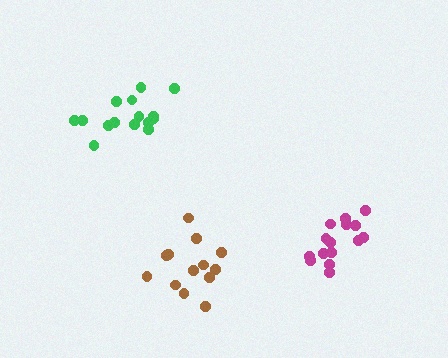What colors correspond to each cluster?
The clusters are colored: brown, green, magenta.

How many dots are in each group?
Group 1: 13 dots, Group 2: 15 dots, Group 3: 15 dots (43 total).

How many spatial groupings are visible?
There are 3 spatial groupings.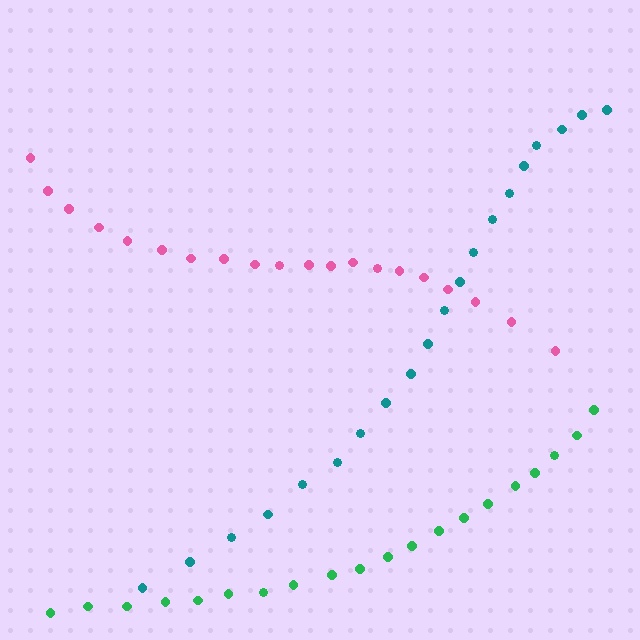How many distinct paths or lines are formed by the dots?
There are 3 distinct paths.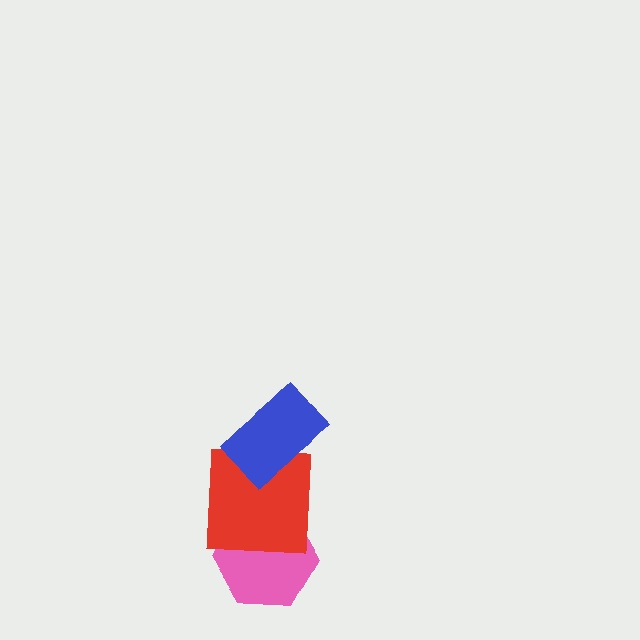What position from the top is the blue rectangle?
The blue rectangle is 1st from the top.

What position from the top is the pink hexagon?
The pink hexagon is 3rd from the top.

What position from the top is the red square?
The red square is 2nd from the top.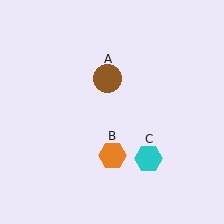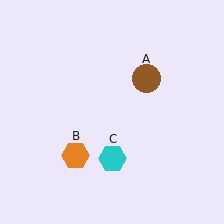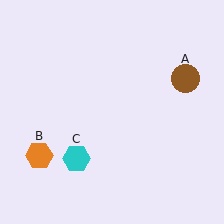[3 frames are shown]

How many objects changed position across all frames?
3 objects changed position: brown circle (object A), orange hexagon (object B), cyan hexagon (object C).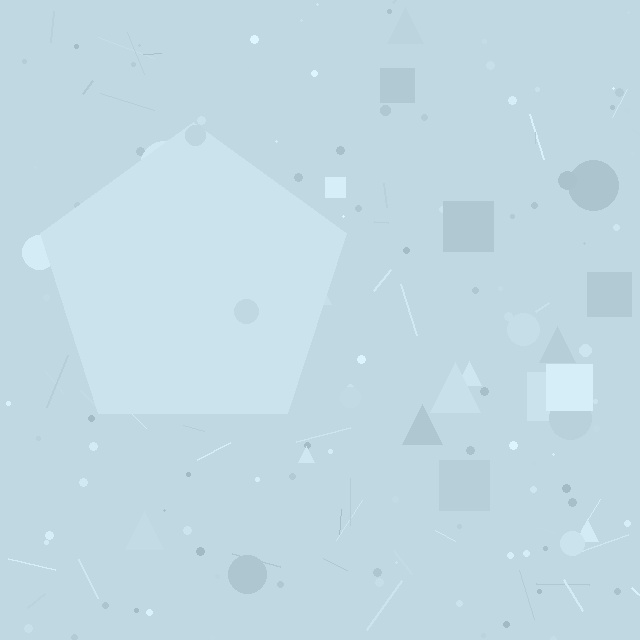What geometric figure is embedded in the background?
A pentagon is embedded in the background.